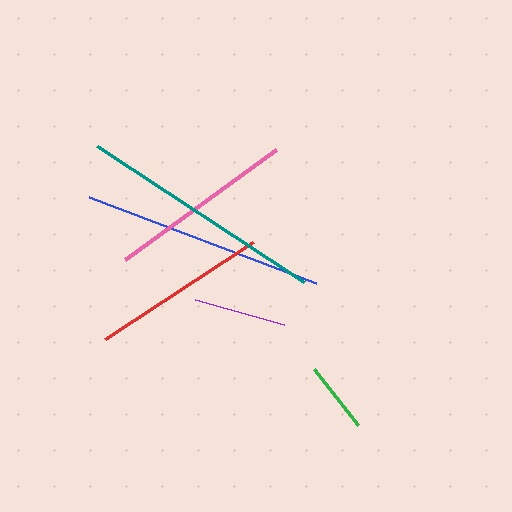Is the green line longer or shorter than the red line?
The red line is longer than the green line.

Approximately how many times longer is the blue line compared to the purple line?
The blue line is approximately 2.6 times the length of the purple line.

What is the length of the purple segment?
The purple segment is approximately 92 pixels long.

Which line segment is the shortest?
The green line is the shortest at approximately 70 pixels.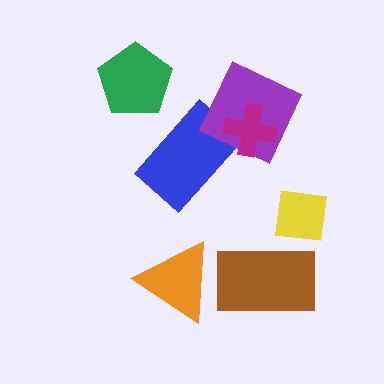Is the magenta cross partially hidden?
No, no other shape covers it.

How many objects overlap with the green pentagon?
0 objects overlap with the green pentagon.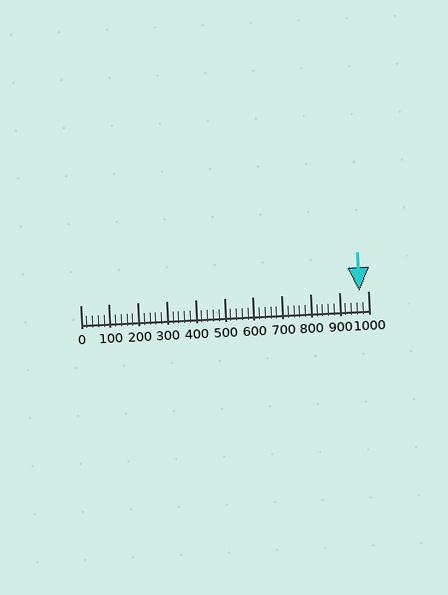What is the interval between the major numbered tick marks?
The major tick marks are spaced 100 units apart.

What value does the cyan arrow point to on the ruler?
The cyan arrow points to approximately 970.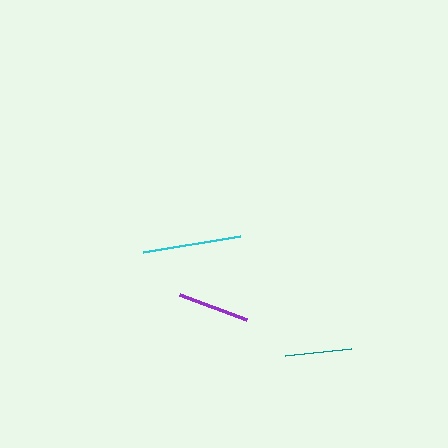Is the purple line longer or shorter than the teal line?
The purple line is longer than the teal line.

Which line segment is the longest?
The cyan line is the longest at approximately 98 pixels.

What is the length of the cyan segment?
The cyan segment is approximately 98 pixels long.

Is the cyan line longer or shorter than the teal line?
The cyan line is longer than the teal line.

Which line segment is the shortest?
The teal line is the shortest at approximately 66 pixels.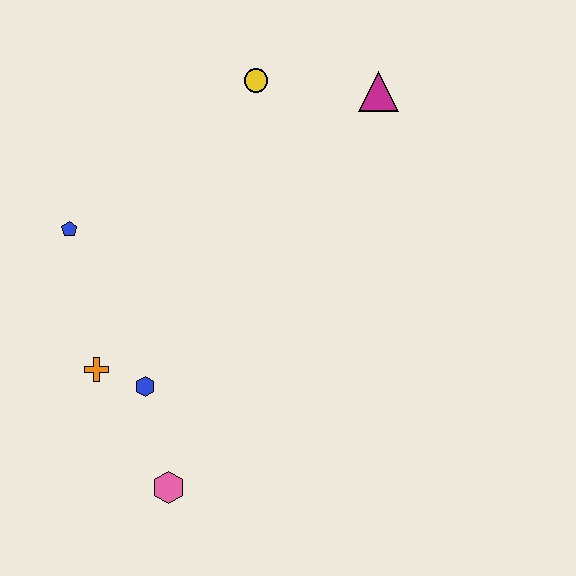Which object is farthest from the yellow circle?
The pink hexagon is farthest from the yellow circle.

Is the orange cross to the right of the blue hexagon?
No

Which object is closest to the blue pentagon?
The orange cross is closest to the blue pentagon.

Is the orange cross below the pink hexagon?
No